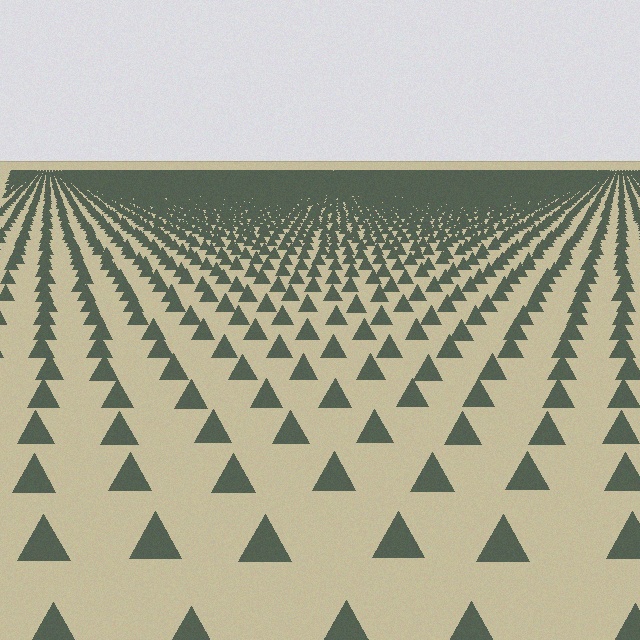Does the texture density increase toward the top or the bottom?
Density increases toward the top.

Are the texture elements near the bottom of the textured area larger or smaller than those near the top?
Larger. Near the bottom, elements are closer to the viewer and appear at a bigger on-screen size.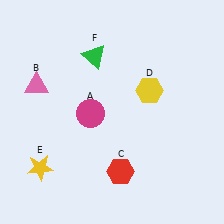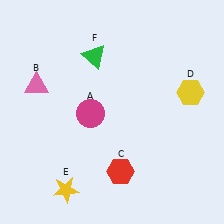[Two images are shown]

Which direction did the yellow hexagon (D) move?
The yellow hexagon (D) moved right.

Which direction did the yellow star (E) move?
The yellow star (E) moved right.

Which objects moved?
The objects that moved are: the yellow hexagon (D), the yellow star (E).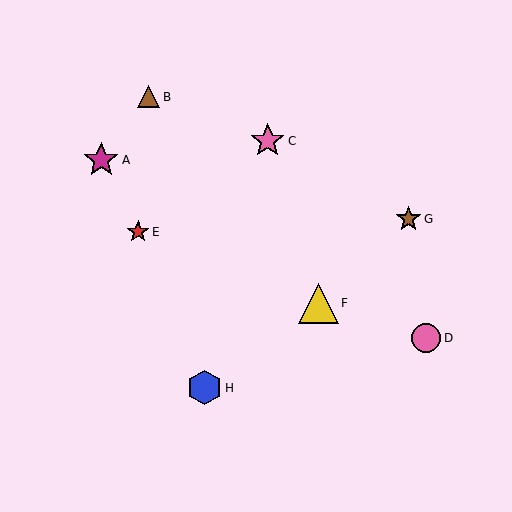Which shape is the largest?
The yellow triangle (labeled F) is the largest.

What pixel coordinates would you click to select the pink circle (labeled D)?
Click at (426, 338) to select the pink circle D.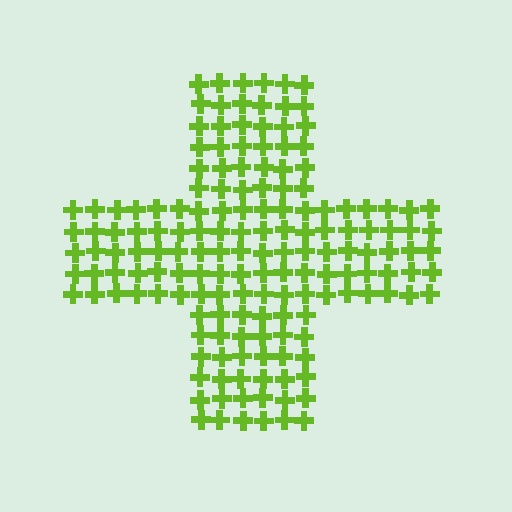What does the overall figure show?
The overall figure shows a cross.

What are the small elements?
The small elements are crosses.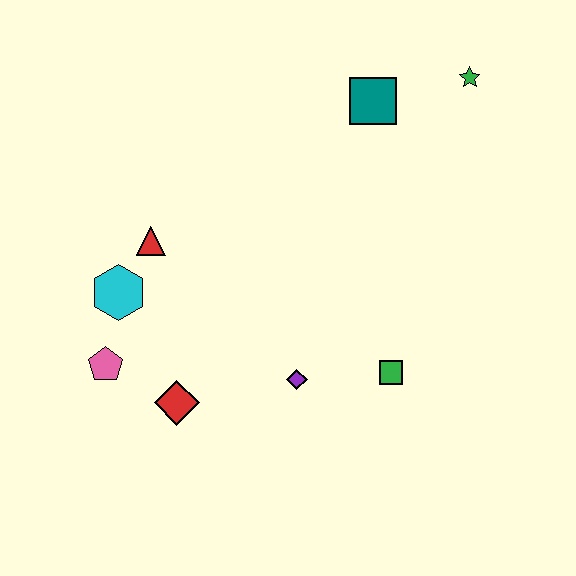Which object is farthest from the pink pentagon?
The green star is farthest from the pink pentagon.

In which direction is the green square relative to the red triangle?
The green square is to the right of the red triangle.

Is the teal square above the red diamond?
Yes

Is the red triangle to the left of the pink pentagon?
No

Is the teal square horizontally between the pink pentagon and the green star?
Yes